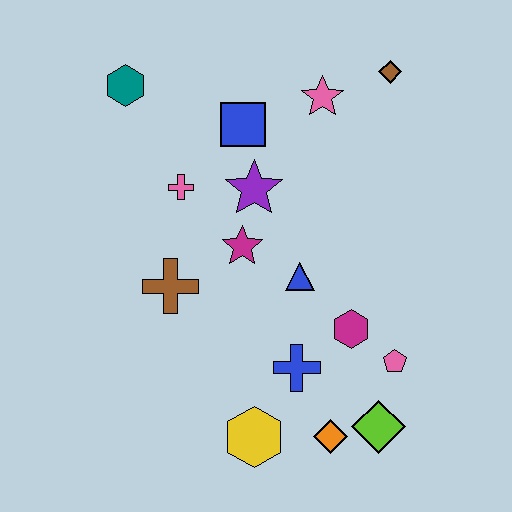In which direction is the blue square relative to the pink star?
The blue square is to the left of the pink star.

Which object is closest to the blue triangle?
The magenta star is closest to the blue triangle.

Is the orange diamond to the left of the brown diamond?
Yes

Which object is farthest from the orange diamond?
The teal hexagon is farthest from the orange diamond.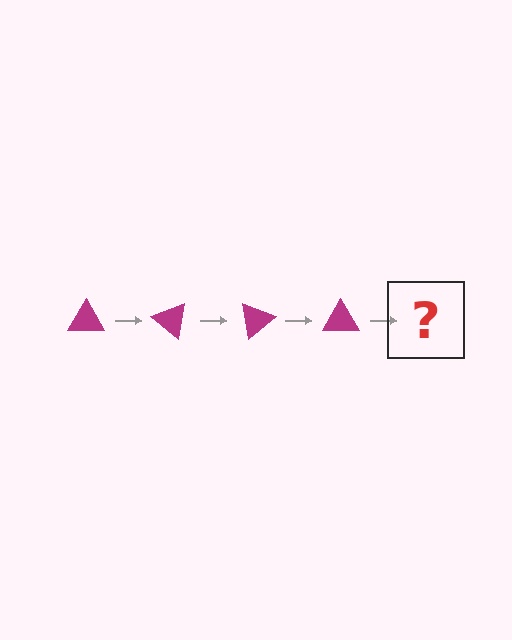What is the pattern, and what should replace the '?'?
The pattern is that the triangle rotates 40 degrees each step. The '?' should be a magenta triangle rotated 160 degrees.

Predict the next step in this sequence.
The next step is a magenta triangle rotated 160 degrees.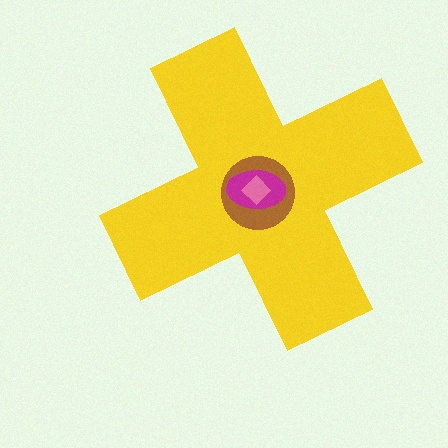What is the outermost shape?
The yellow cross.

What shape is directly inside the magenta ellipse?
The pink diamond.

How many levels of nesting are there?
4.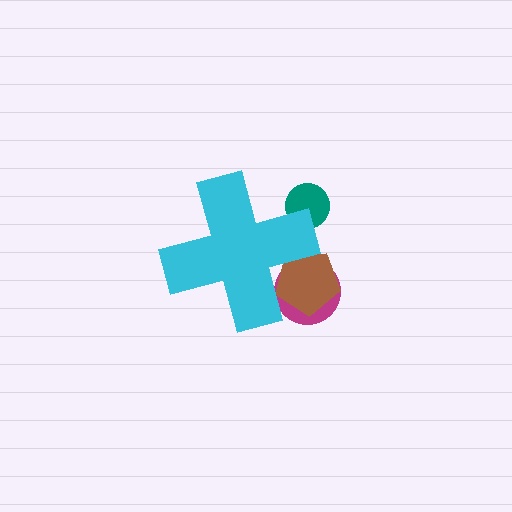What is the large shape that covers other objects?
A cyan cross.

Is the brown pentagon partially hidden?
Yes, the brown pentagon is partially hidden behind the cyan cross.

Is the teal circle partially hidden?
Yes, the teal circle is partially hidden behind the cyan cross.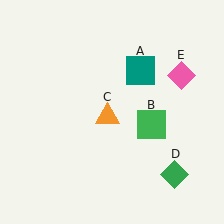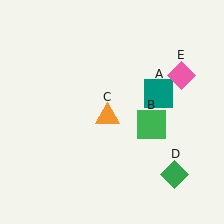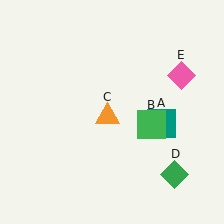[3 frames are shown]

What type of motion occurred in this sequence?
The teal square (object A) rotated clockwise around the center of the scene.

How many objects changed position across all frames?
1 object changed position: teal square (object A).